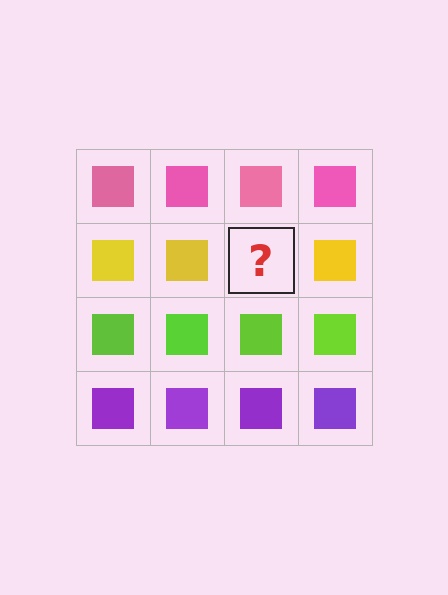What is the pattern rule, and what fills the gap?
The rule is that each row has a consistent color. The gap should be filled with a yellow square.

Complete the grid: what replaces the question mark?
The question mark should be replaced with a yellow square.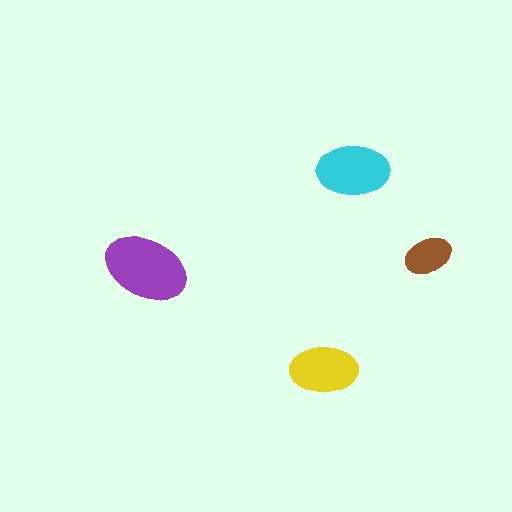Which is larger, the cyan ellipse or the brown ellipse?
The cyan one.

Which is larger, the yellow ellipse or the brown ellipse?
The yellow one.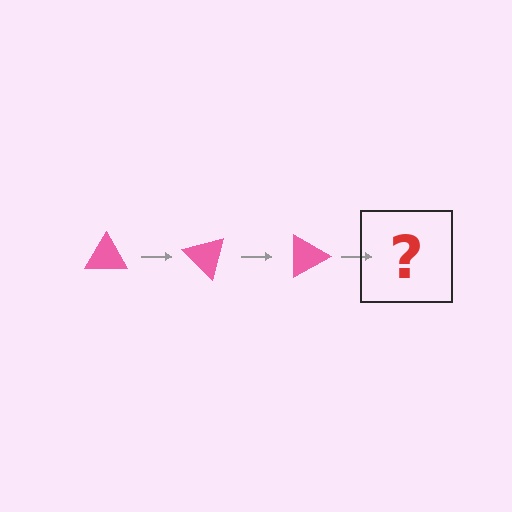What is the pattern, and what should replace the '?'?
The pattern is that the triangle rotates 45 degrees each step. The '?' should be a pink triangle rotated 135 degrees.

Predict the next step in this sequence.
The next step is a pink triangle rotated 135 degrees.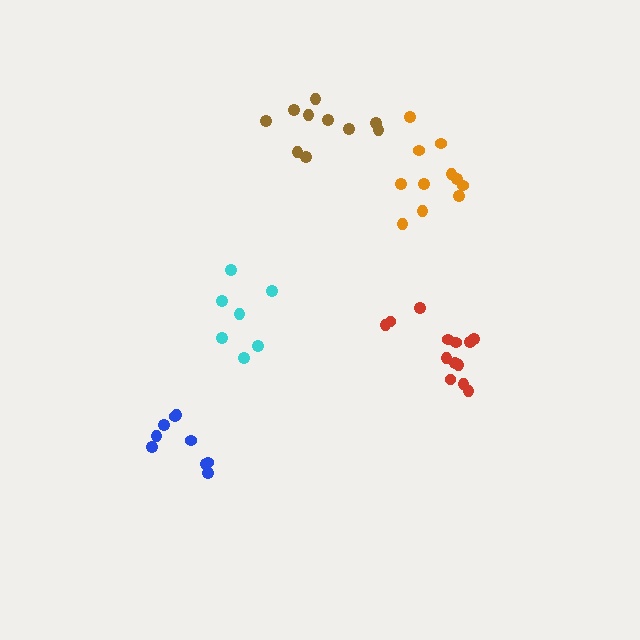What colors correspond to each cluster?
The clusters are colored: red, blue, orange, cyan, brown.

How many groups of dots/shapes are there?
There are 5 groups.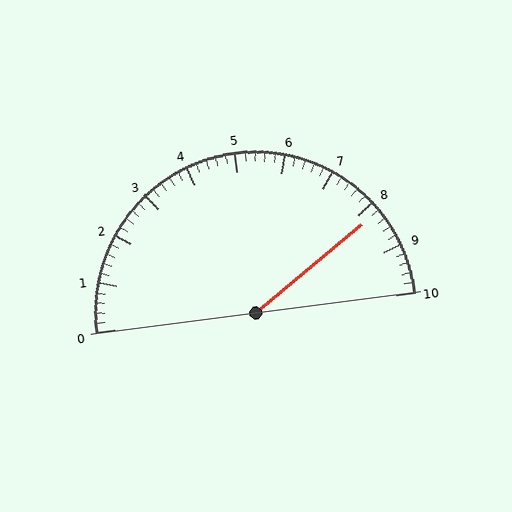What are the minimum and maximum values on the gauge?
The gauge ranges from 0 to 10.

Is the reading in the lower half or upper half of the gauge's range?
The reading is in the upper half of the range (0 to 10).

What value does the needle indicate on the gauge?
The needle indicates approximately 8.2.